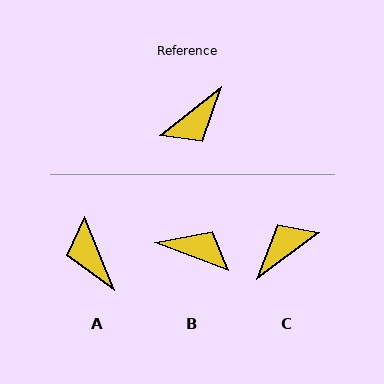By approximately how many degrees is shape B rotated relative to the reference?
Approximately 120 degrees counter-clockwise.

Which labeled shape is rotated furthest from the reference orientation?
C, about 178 degrees away.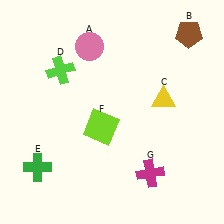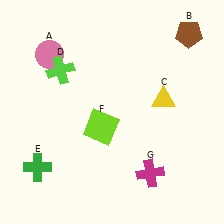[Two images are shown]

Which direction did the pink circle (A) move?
The pink circle (A) moved left.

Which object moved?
The pink circle (A) moved left.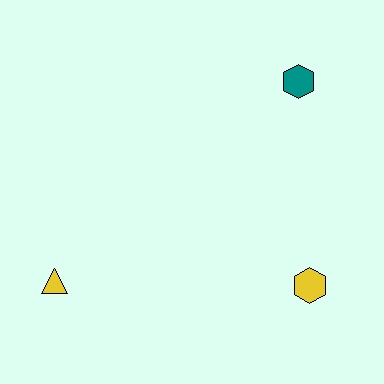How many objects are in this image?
There are 3 objects.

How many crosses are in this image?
There are no crosses.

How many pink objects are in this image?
There are no pink objects.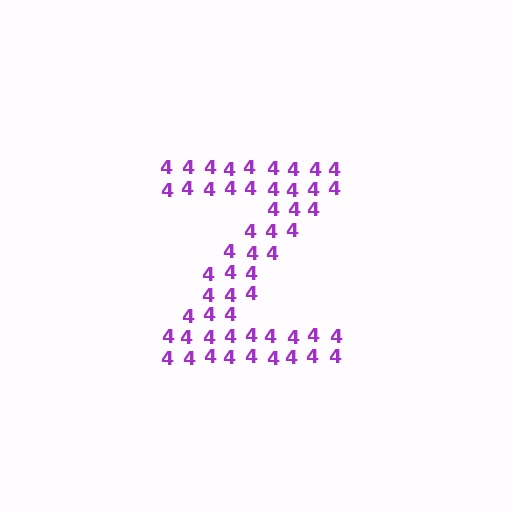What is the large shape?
The large shape is the letter Z.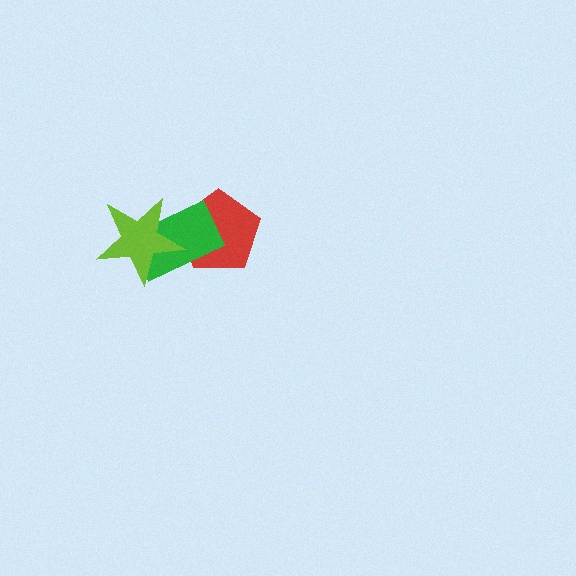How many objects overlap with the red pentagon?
2 objects overlap with the red pentagon.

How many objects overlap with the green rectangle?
2 objects overlap with the green rectangle.